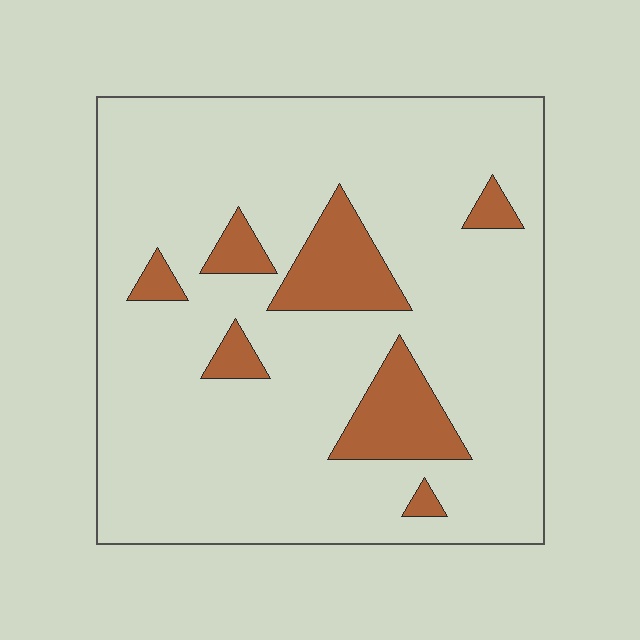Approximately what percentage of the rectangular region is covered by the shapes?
Approximately 15%.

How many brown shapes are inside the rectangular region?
7.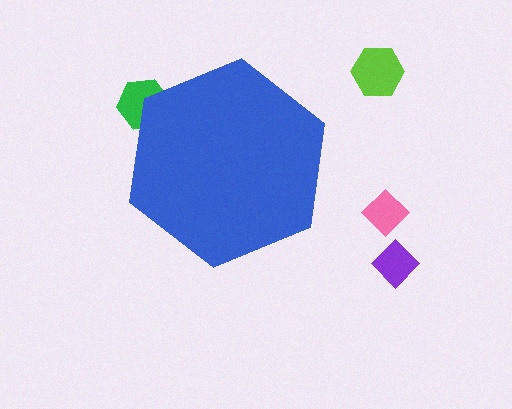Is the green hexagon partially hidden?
Yes, the green hexagon is partially hidden behind the blue hexagon.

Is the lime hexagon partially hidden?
No, the lime hexagon is fully visible.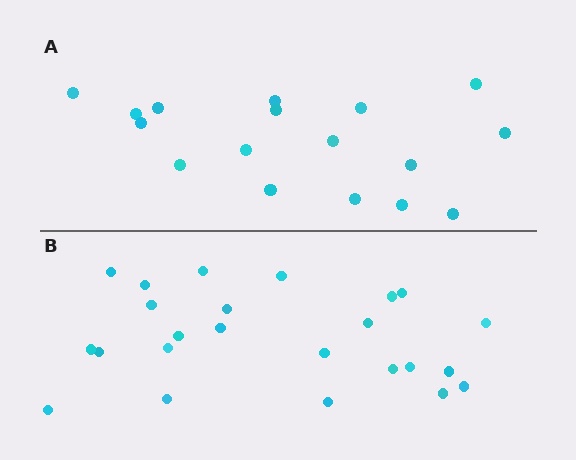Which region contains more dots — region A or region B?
Region B (the bottom region) has more dots.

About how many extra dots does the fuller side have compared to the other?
Region B has roughly 8 or so more dots than region A.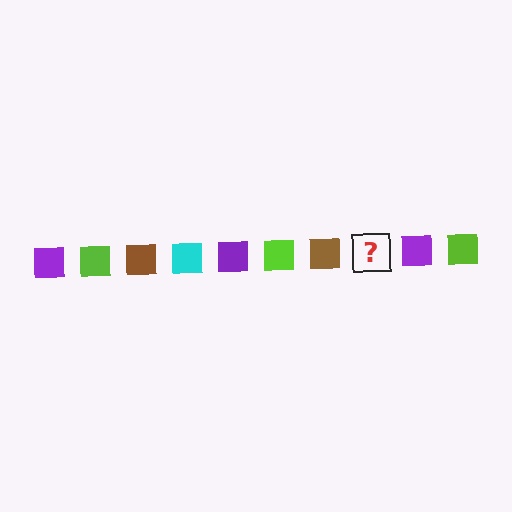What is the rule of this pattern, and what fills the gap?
The rule is that the pattern cycles through purple, lime, brown, cyan squares. The gap should be filled with a cyan square.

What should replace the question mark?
The question mark should be replaced with a cyan square.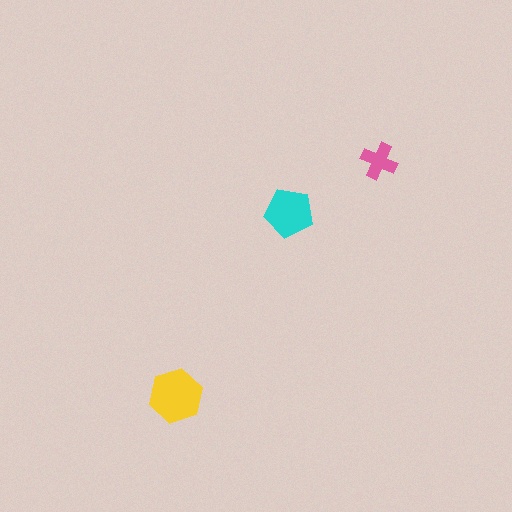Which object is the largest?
The yellow hexagon.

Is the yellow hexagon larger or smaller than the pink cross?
Larger.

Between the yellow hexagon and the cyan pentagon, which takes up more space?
The yellow hexagon.